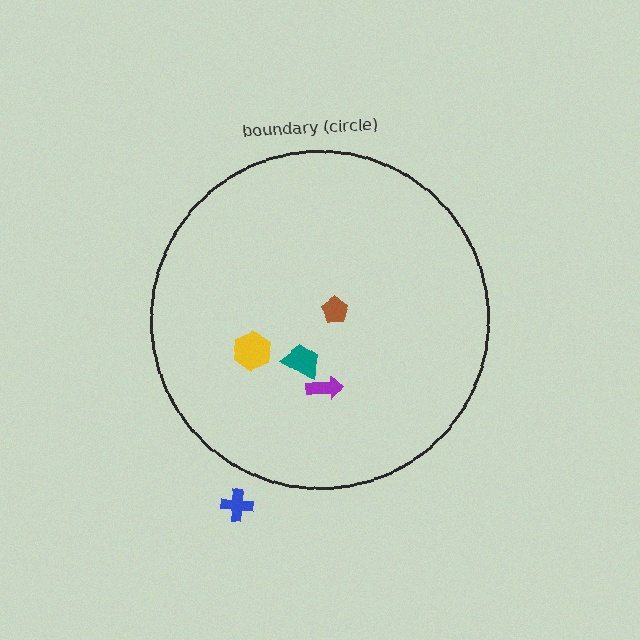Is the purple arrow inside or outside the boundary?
Inside.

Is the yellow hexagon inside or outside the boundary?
Inside.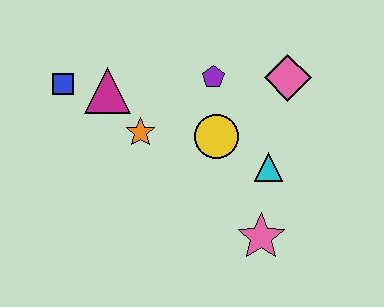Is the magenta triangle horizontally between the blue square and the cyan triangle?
Yes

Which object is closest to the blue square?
The magenta triangle is closest to the blue square.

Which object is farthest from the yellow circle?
The blue square is farthest from the yellow circle.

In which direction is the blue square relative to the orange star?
The blue square is to the left of the orange star.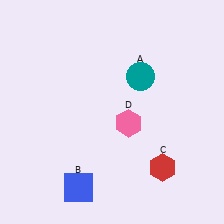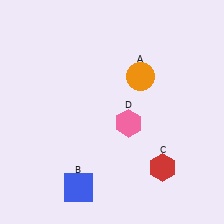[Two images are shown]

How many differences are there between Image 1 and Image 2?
There is 1 difference between the two images.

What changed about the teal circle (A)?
In Image 1, A is teal. In Image 2, it changed to orange.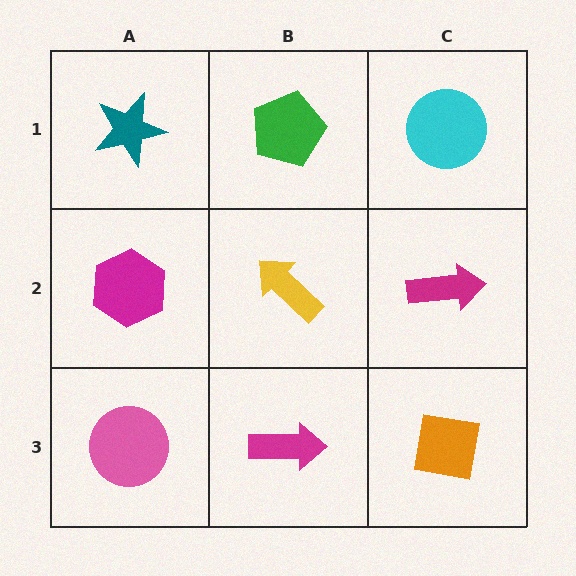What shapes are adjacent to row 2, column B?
A green pentagon (row 1, column B), a magenta arrow (row 3, column B), a magenta hexagon (row 2, column A), a magenta arrow (row 2, column C).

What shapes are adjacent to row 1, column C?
A magenta arrow (row 2, column C), a green pentagon (row 1, column B).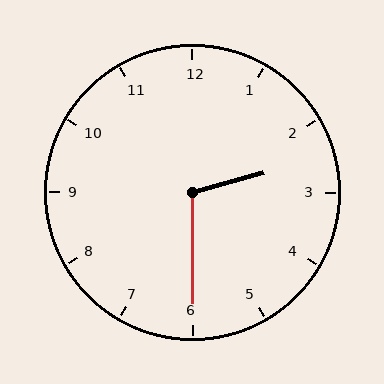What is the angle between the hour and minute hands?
Approximately 105 degrees.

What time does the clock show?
2:30.